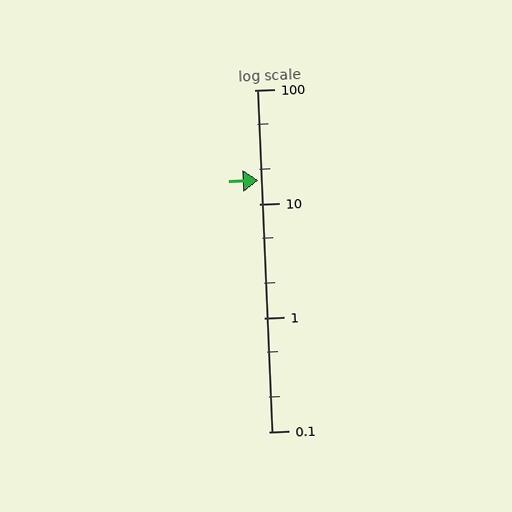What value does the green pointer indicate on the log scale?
The pointer indicates approximately 16.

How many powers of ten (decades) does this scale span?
The scale spans 3 decades, from 0.1 to 100.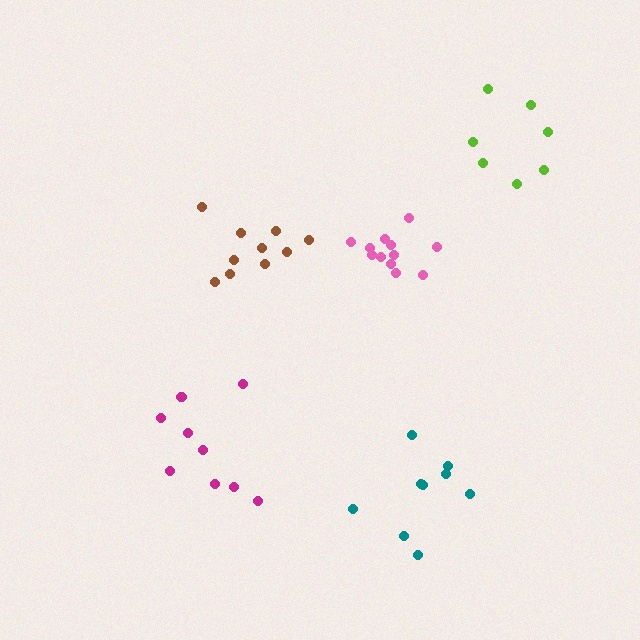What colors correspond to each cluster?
The clusters are colored: magenta, brown, pink, teal, lime.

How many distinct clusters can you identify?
There are 5 distinct clusters.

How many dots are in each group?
Group 1: 9 dots, Group 2: 10 dots, Group 3: 12 dots, Group 4: 9 dots, Group 5: 7 dots (47 total).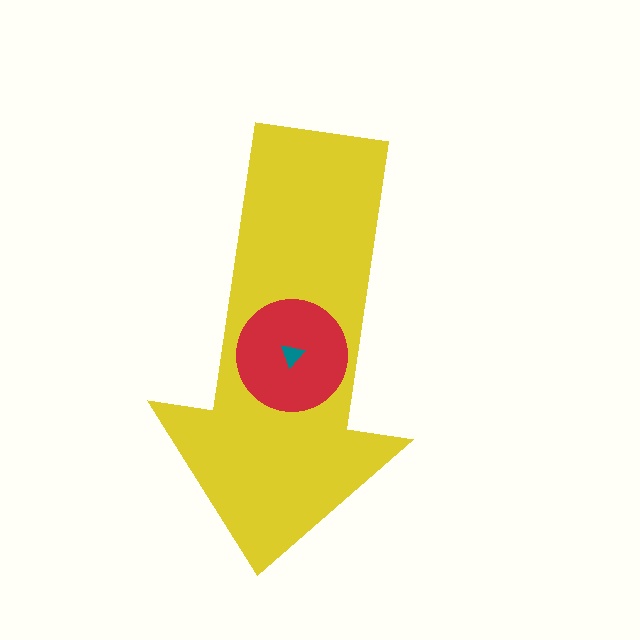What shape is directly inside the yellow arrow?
The red circle.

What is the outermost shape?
The yellow arrow.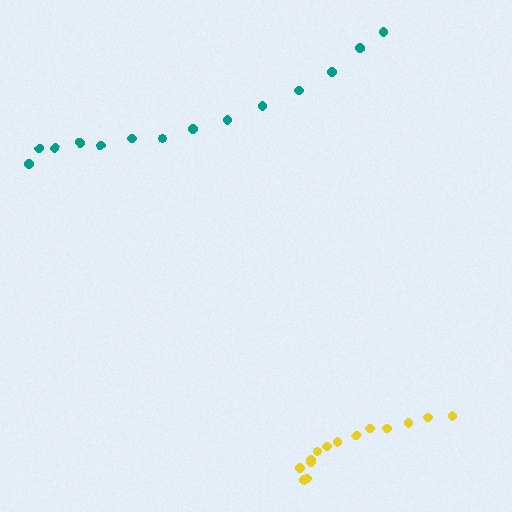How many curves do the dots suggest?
There are 2 distinct paths.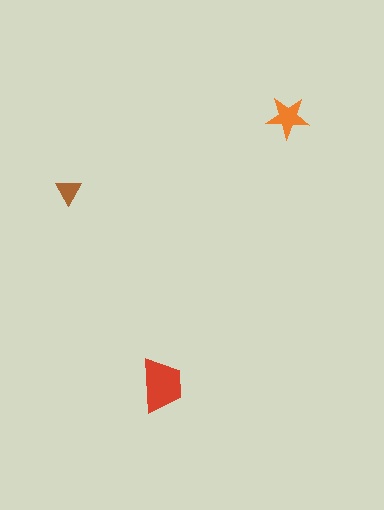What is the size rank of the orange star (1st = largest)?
2nd.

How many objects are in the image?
There are 3 objects in the image.